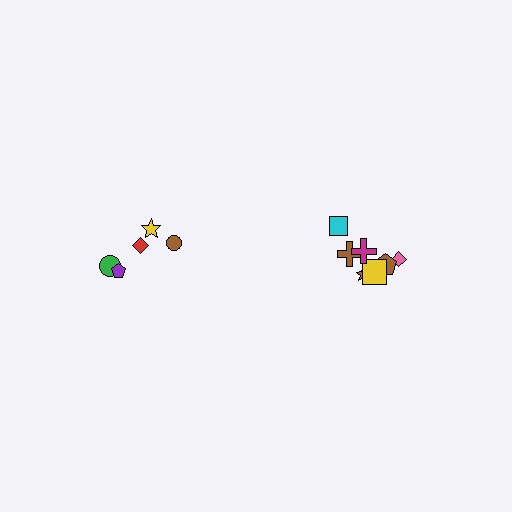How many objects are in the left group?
There are 5 objects.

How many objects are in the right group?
There are 7 objects.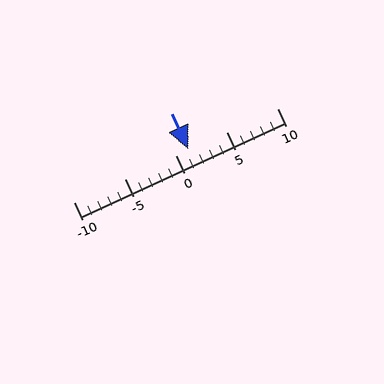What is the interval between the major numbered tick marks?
The major tick marks are spaced 5 units apart.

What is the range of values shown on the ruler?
The ruler shows values from -10 to 10.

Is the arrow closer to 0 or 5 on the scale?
The arrow is closer to 0.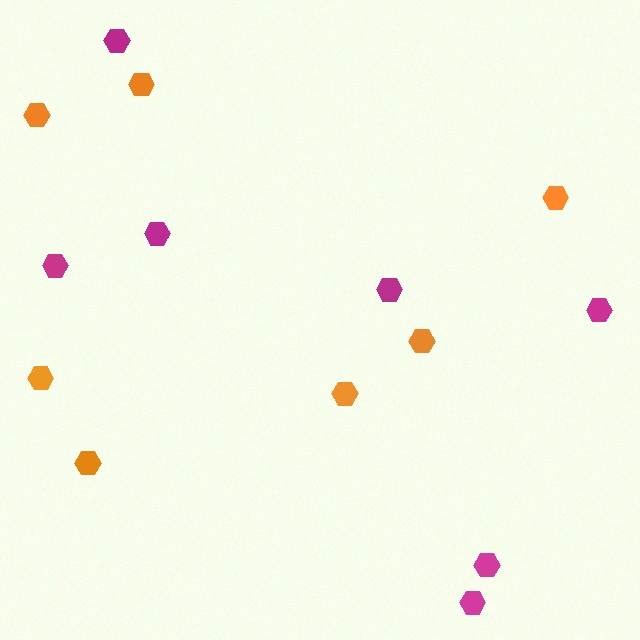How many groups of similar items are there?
There are 2 groups: one group of magenta hexagons (7) and one group of orange hexagons (7).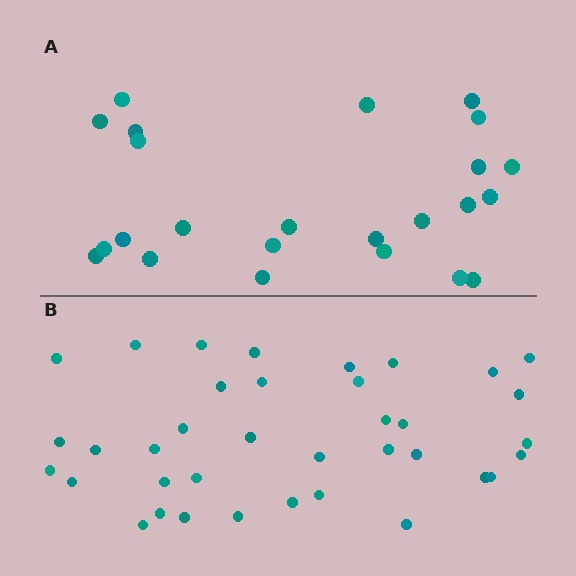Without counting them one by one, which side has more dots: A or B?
Region B (the bottom region) has more dots.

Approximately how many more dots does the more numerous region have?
Region B has approximately 15 more dots than region A.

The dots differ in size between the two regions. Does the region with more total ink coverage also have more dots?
No. Region A has more total ink coverage because its dots are larger, but region B actually contains more individual dots. Total area can be misleading — the number of items is what matters here.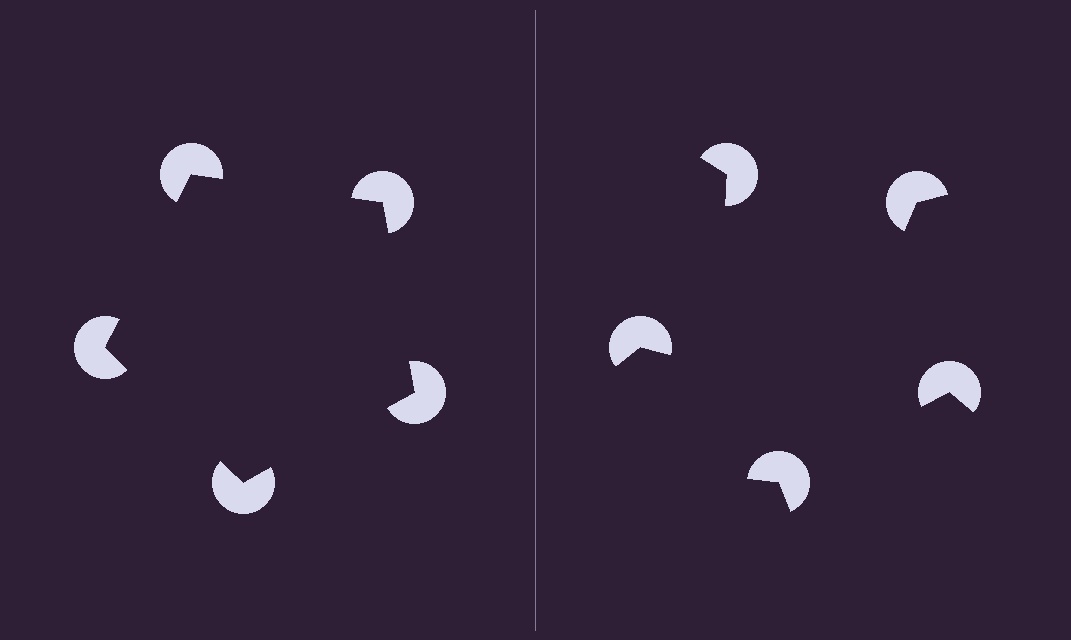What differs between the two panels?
The pac-man discs are positioned identically on both sides; only the wedge orientations differ. On the left they align to a pentagon; on the right they are misaligned.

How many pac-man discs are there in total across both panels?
10 — 5 on each side.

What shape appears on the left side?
An illusory pentagon.